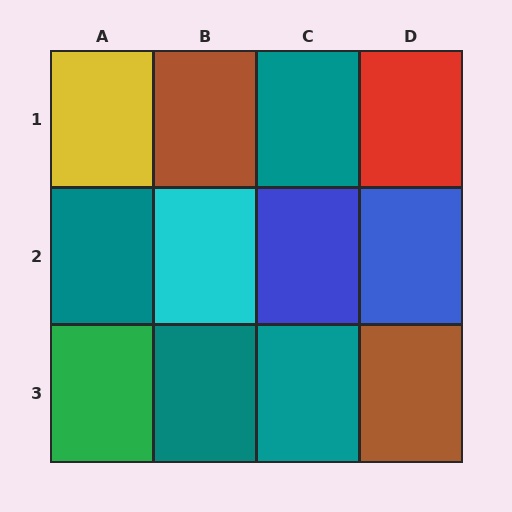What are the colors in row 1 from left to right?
Yellow, brown, teal, red.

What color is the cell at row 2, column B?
Cyan.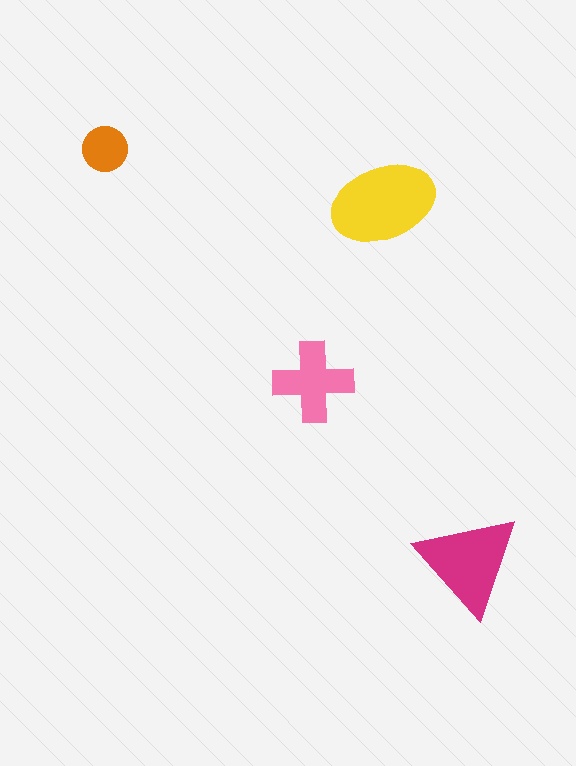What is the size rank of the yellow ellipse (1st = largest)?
1st.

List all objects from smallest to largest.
The orange circle, the pink cross, the magenta triangle, the yellow ellipse.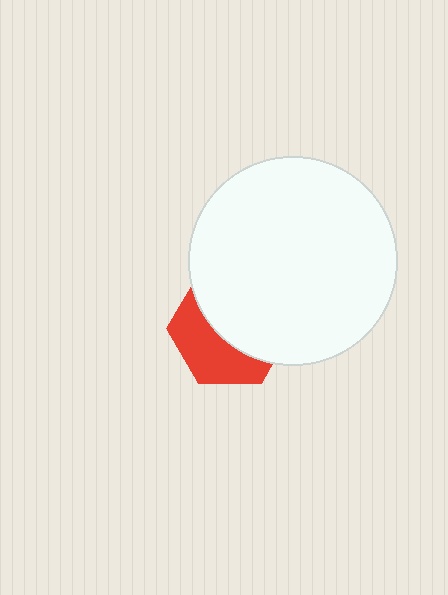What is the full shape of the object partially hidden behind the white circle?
The partially hidden object is a red hexagon.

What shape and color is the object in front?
The object in front is a white circle.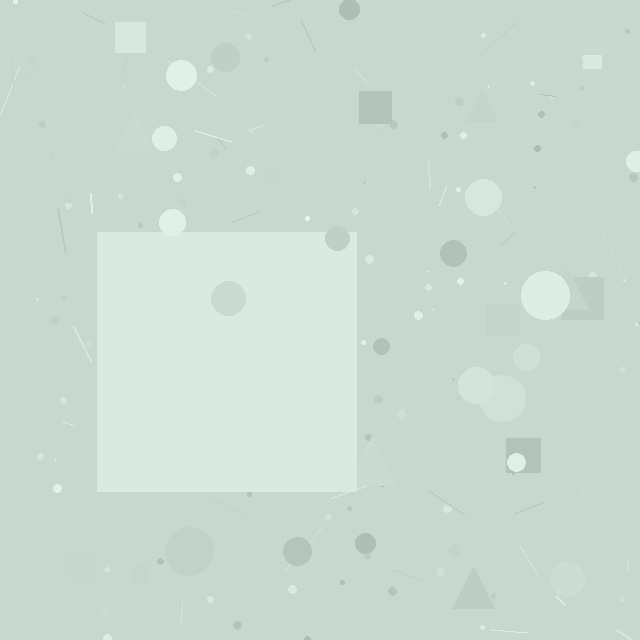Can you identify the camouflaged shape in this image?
The camouflaged shape is a square.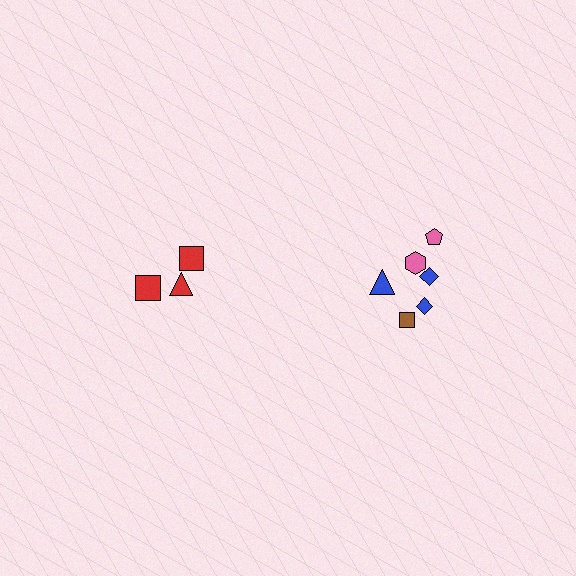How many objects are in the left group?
There are 3 objects.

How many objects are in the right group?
There are 6 objects.